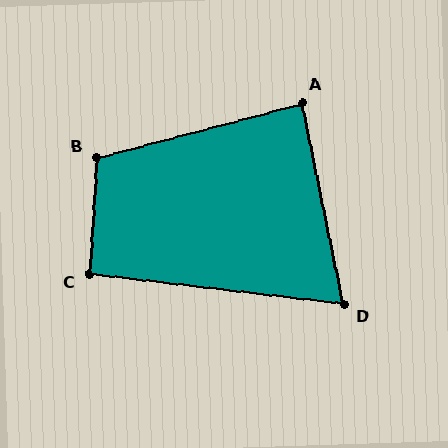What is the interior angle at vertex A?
Approximately 87 degrees (approximately right).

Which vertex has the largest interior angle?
B, at approximately 108 degrees.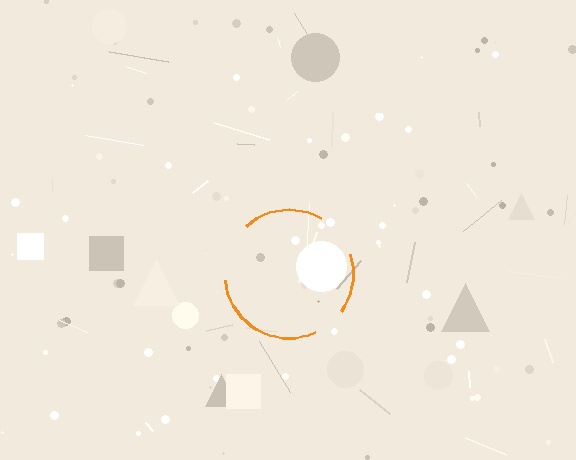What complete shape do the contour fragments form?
The contour fragments form a circle.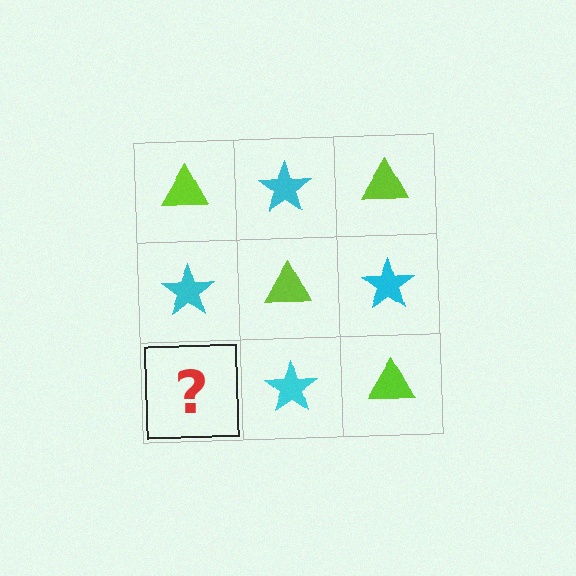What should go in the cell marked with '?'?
The missing cell should contain a lime triangle.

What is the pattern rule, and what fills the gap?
The rule is that it alternates lime triangle and cyan star in a checkerboard pattern. The gap should be filled with a lime triangle.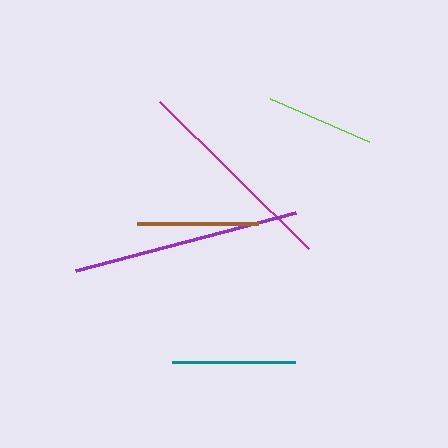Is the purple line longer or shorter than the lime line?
The purple line is longer than the lime line.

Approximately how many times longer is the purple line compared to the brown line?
The purple line is approximately 1.9 times the length of the brown line.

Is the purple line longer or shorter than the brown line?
The purple line is longer than the brown line.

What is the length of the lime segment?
The lime segment is approximately 109 pixels long.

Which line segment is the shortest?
The lime line is the shortest at approximately 109 pixels.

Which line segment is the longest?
The purple line is the longest at approximately 228 pixels.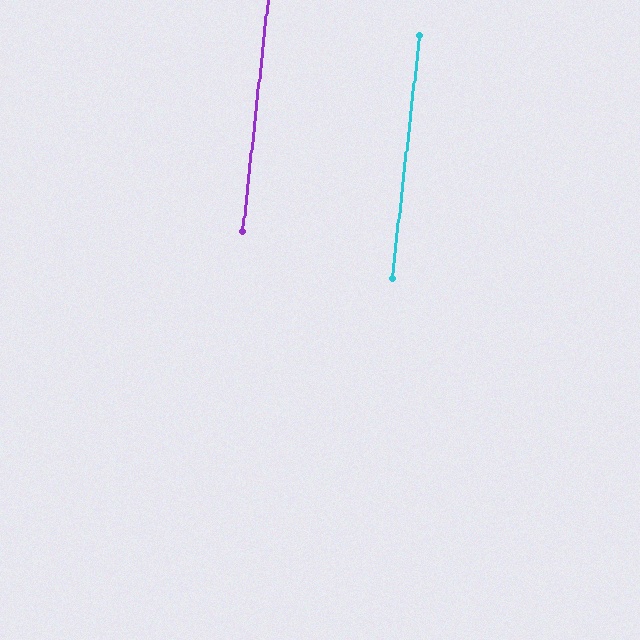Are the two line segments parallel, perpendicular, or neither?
Parallel — their directions differ by only 0.3°.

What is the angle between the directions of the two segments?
Approximately 0 degrees.